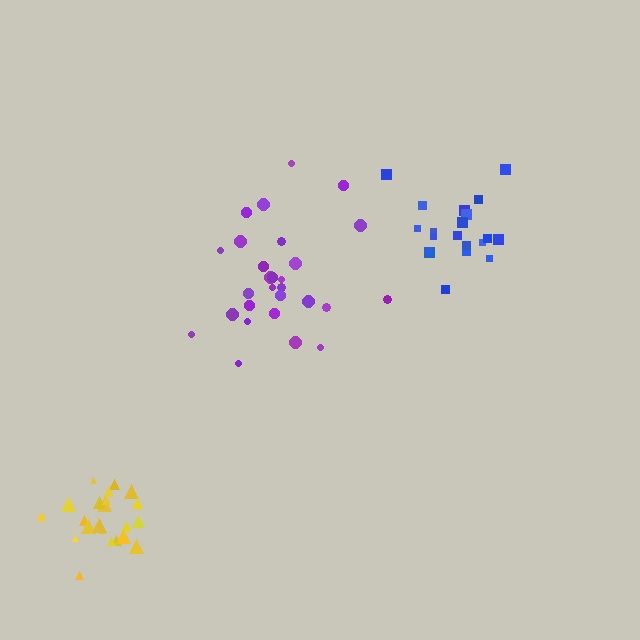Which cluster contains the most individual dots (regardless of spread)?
Purple (28).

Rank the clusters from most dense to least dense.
yellow, blue, purple.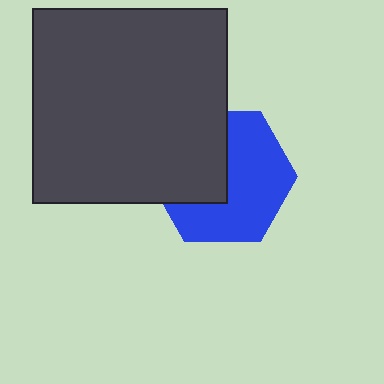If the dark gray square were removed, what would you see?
You would see the complete blue hexagon.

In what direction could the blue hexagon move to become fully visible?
The blue hexagon could move toward the lower-right. That would shift it out from behind the dark gray square entirely.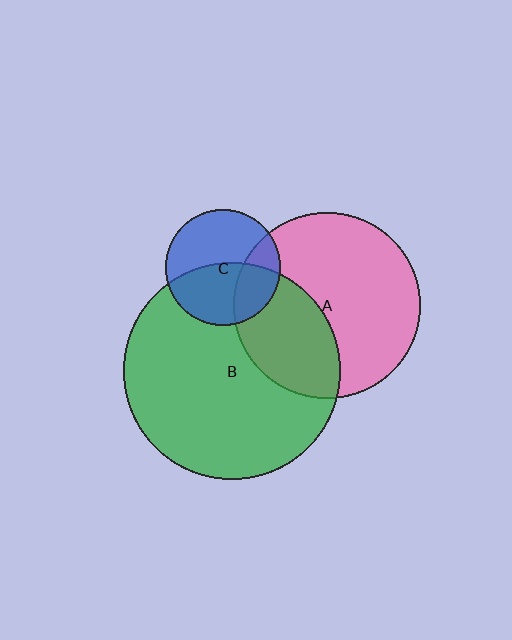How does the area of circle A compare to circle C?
Approximately 2.6 times.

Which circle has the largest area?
Circle B (green).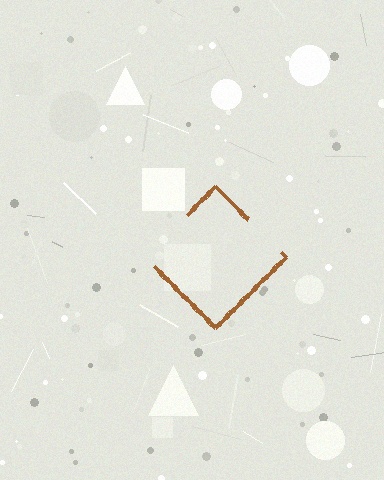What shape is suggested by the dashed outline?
The dashed outline suggests a diamond.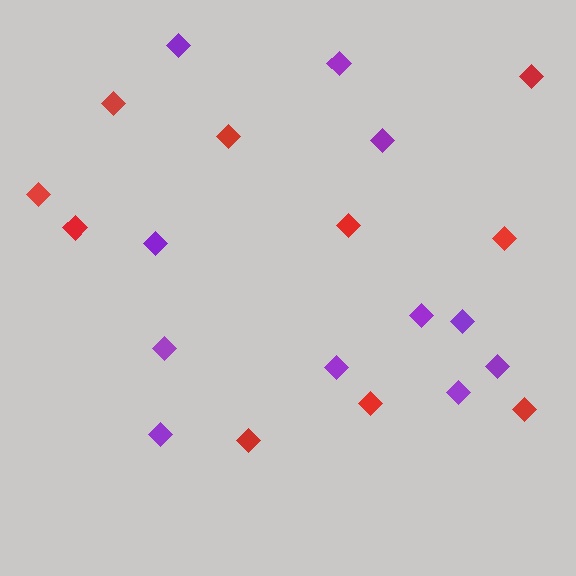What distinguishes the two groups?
There are 2 groups: one group of red diamonds (10) and one group of purple diamonds (11).